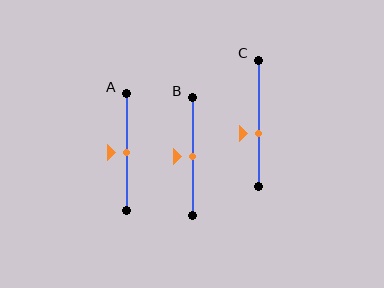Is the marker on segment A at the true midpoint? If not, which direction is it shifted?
Yes, the marker on segment A is at the true midpoint.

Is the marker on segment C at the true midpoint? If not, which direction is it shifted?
No, the marker on segment C is shifted downward by about 8% of the segment length.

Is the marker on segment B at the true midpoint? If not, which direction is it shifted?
Yes, the marker on segment B is at the true midpoint.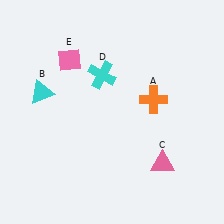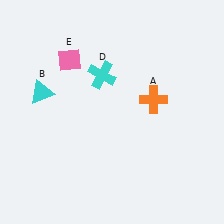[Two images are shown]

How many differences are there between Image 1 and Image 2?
There is 1 difference between the two images.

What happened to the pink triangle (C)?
The pink triangle (C) was removed in Image 2. It was in the bottom-right area of Image 1.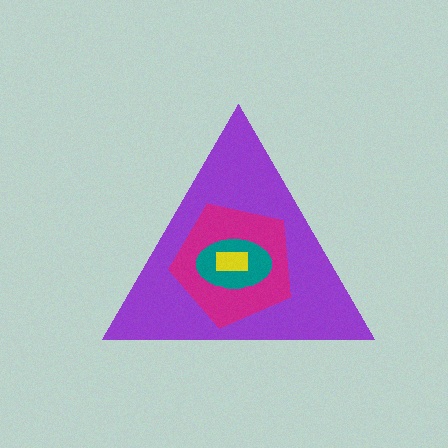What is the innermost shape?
The yellow rectangle.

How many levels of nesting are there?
4.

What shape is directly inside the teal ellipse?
The yellow rectangle.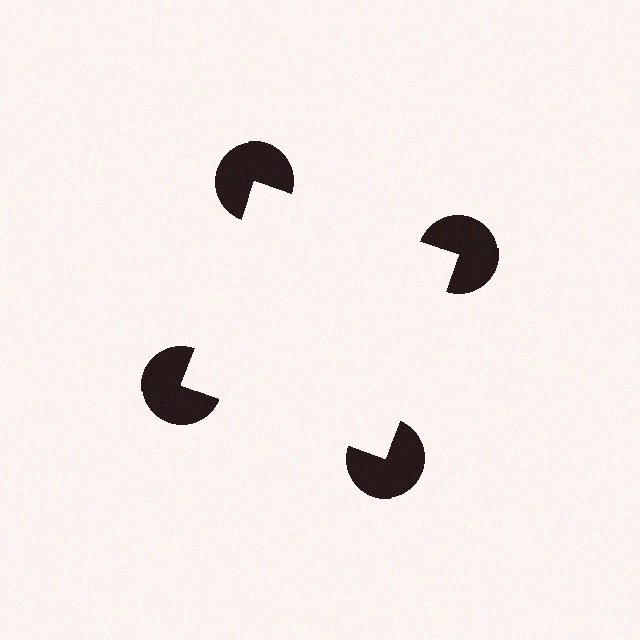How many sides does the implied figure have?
4 sides.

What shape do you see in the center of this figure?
An illusory square — its edges are inferred from the aligned wedge cuts in the pac-man discs, not physically drawn.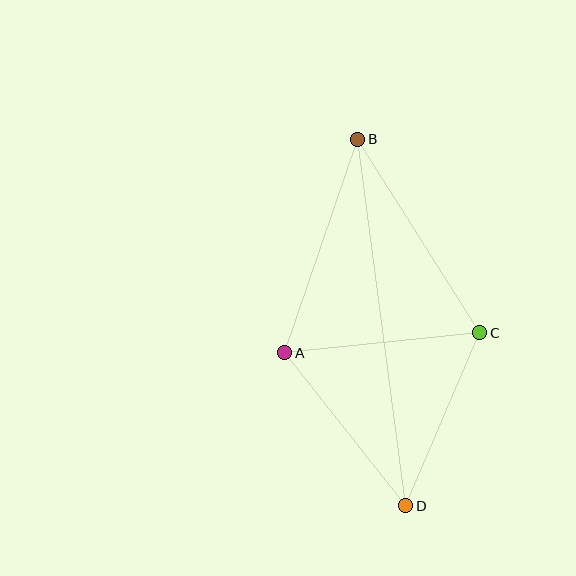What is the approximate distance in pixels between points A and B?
The distance between A and B is approximately 226 pixels.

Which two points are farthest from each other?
Points B and D are farthest from each other.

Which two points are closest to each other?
Points C and D are closest to each other.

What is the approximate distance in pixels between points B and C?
The distance between B and C is approximately 229 pixels.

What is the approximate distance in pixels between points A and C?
The distance between A and C is approximately 196 pixels.